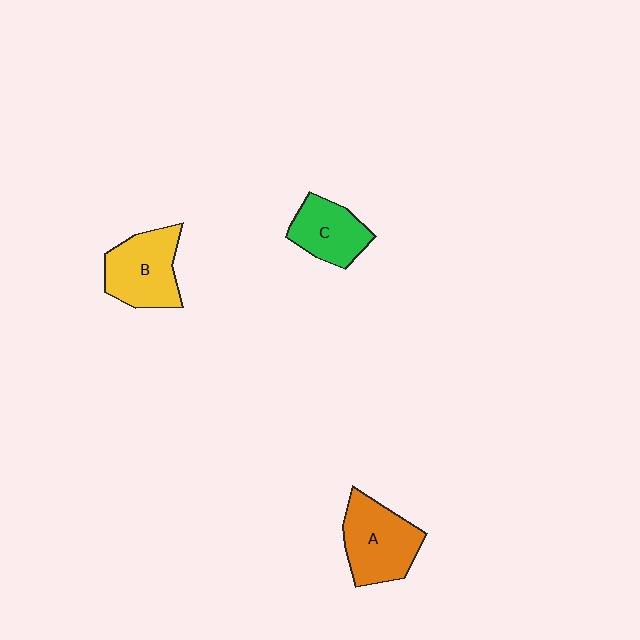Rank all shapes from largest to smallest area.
From largest to smallest: A (orange), B (yellow), C (green).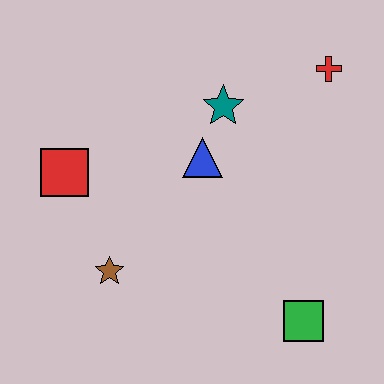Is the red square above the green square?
Yes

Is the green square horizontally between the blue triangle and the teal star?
No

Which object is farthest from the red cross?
The brown star is farthest from the red cross.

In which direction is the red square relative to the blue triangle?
The red square is to the left of the blue triangle.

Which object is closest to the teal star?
The blue triangle is closest to the teal star.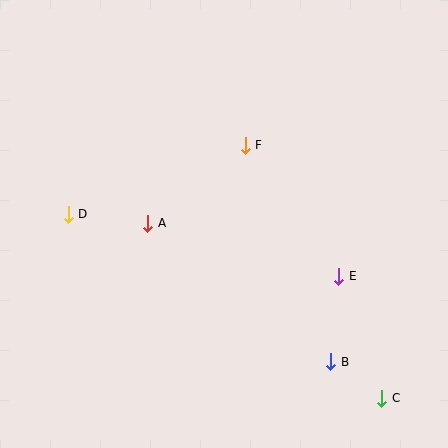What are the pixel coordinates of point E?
Point E is at (339, 276).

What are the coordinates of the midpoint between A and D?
The midpoint between A and D is at (108, 219).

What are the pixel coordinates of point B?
Point B is at (331, 362).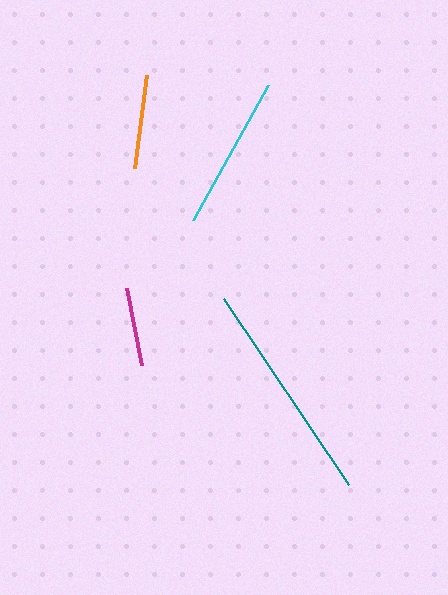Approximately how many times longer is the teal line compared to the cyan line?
The teal line is approximately 1.4 times the length of the cyan line.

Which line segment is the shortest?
The magenta line is the shortest at approximately 79 pixels.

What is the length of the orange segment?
The orange segment is approximately 94 pixels long.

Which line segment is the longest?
The teal line is the longest at approximately 223 pixels.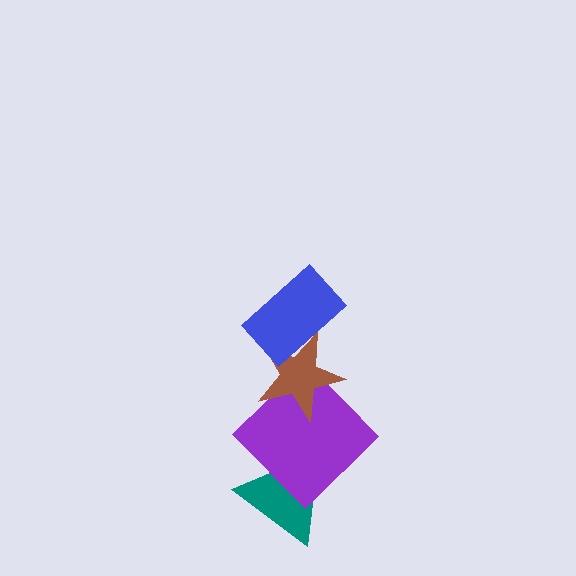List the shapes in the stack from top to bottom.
From top to bottom: the blue rectangle, the brown star, the purple diamond, the teal triangle.